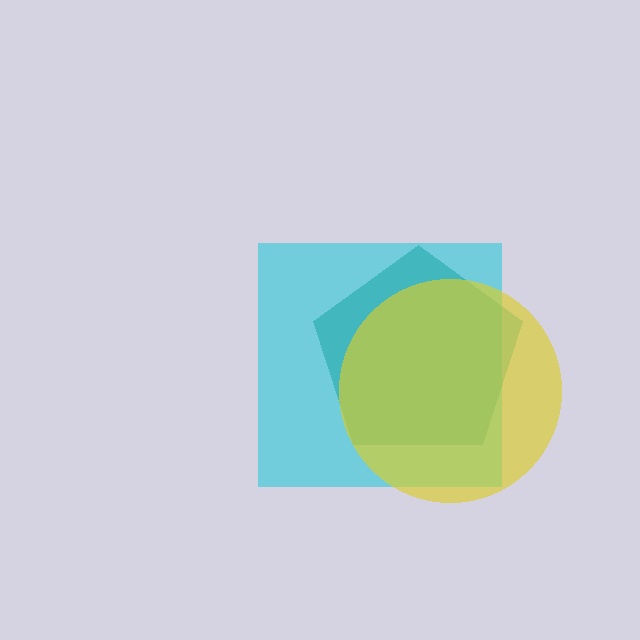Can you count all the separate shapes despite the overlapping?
Yes, there are 3 separate shapes.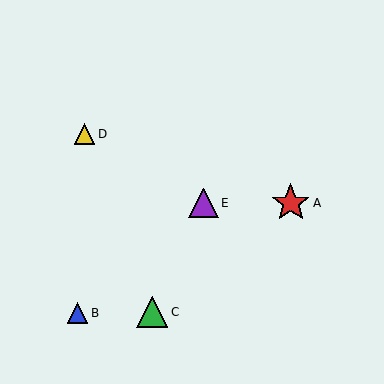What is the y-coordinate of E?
Object E is at y≈203.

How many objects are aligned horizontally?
2 objects (A, E) are aligned horizontally.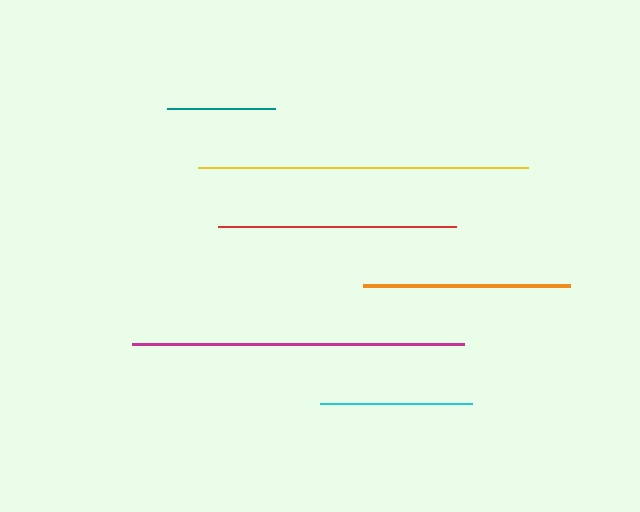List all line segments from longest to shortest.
From longest to shortest: magenta, yellow, red, orange, cyan, teal.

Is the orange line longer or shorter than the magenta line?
The magenta line is longer than the orange line.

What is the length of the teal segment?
The teal segment is approximately 108 pixels long.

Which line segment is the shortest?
The teal line is the shortest at approximately 108 pixels.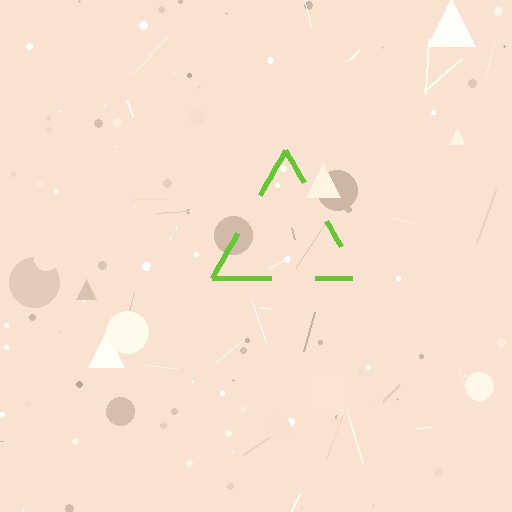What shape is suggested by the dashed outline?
The dashed outline suggests a triangle.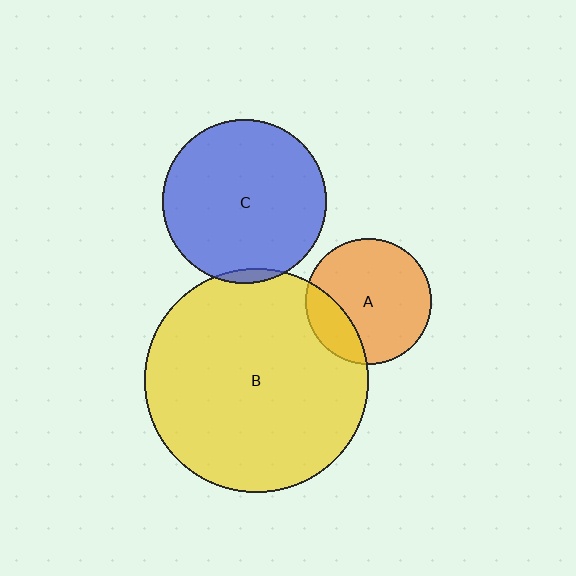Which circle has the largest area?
Circle B (yellow).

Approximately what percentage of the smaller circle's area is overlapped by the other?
Approximately 5%.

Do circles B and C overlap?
Yes.